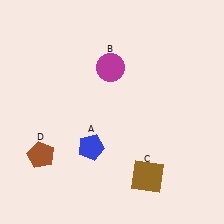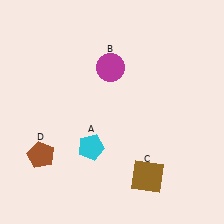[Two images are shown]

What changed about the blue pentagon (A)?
In Image 1, A is blue. In Image 2, it changed to cyan.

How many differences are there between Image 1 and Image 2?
There is 1 difference between the two images.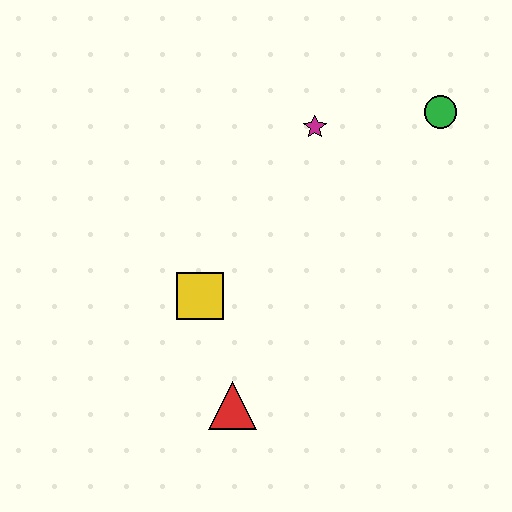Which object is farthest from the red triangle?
The green circle is farthest from the red triangle.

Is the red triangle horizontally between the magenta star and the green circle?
No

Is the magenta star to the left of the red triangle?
No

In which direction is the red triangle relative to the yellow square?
The red triangle is below the yellow square.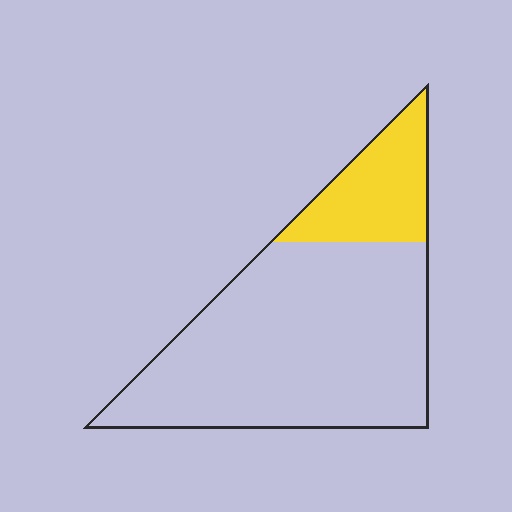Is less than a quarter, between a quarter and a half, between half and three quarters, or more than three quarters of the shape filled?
Less than a quarter.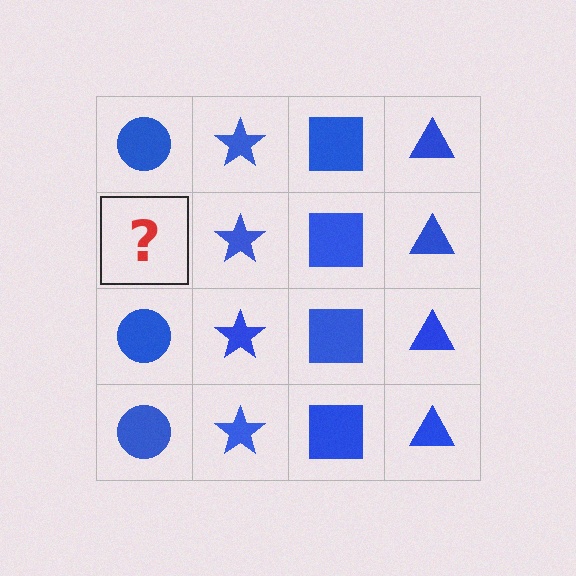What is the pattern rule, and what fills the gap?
The rule is that each column has a consistent shape. The gap should be filled with a blue circle.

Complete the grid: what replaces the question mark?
The question mark should be replaced with a blue circle.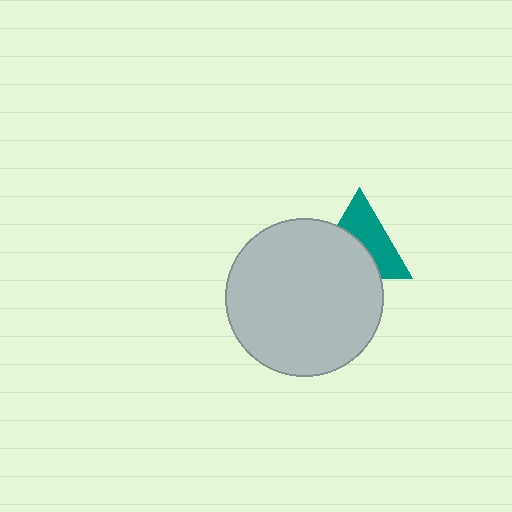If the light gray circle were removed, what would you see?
You would see the complete teal triangle.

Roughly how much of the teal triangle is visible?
About half of it is visible (roughly 51%).